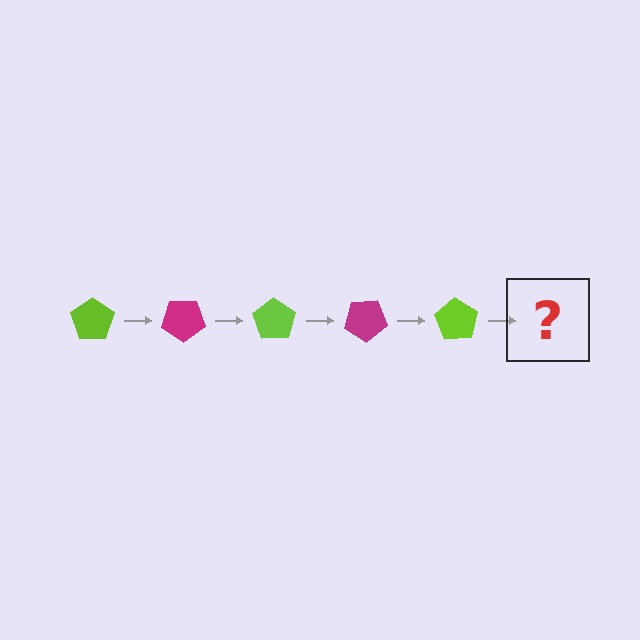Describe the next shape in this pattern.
It should be a magenta pentagon, rotated 175 degrees from the start.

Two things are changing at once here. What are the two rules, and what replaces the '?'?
The two rules are that it rotates 35 degrees each step and the color cycles through lime and magenta. The '?' should be a magenta pentagon, rotated 175 degrees from the start.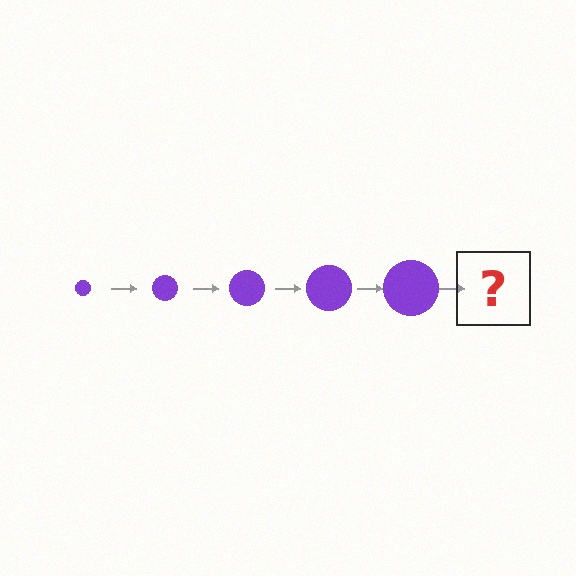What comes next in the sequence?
The next element should be a purple circle, larger than the previous one.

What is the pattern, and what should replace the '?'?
The pattern is that the circle gets progressively larger each step. The '?' should be a purple circle, larger than the previous one.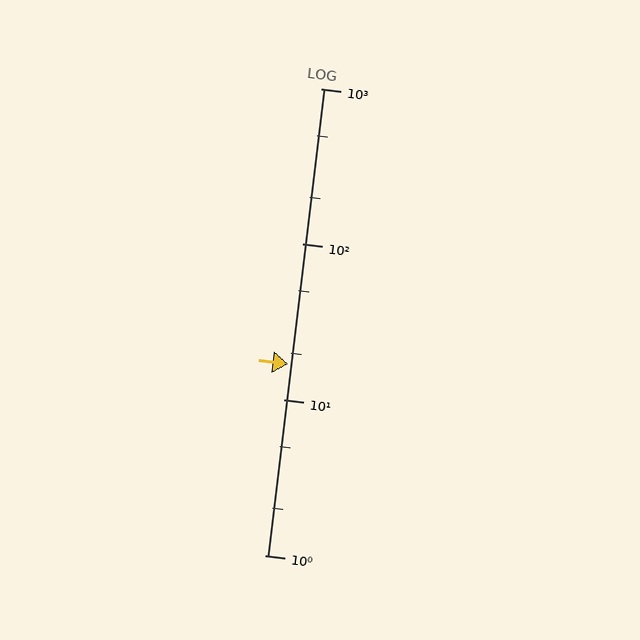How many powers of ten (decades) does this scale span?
The scale spans 3 decades, from 1 to 1000.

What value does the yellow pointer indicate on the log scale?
The pointer indicates approximately 17.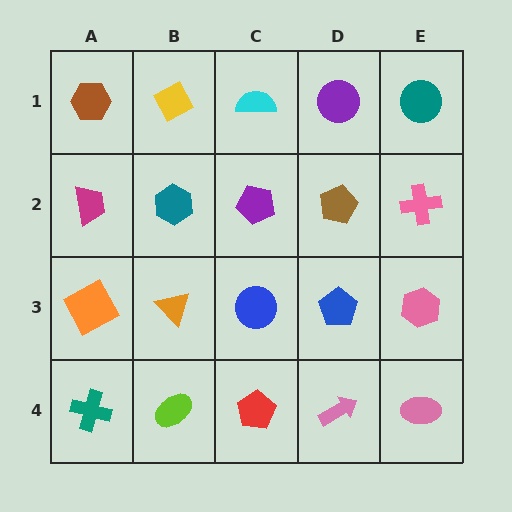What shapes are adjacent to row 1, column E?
A pink cross (row 2, column E), a purple circle (row 1, column D).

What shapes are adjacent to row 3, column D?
A brown pentagon (row 2, column D), a pink arrow (row 4, column D), a blue circle (row 3, column C), a pink hexagon (row 3, column E).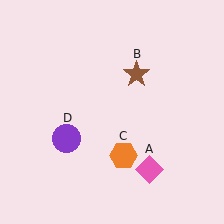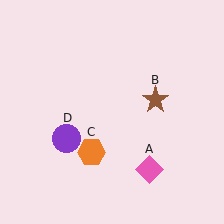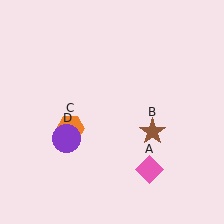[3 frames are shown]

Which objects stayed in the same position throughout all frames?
Pink diamond (object A) and purple circle (object D) remained stationary.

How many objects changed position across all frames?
2 objects changed position: brown star (object B), orange hexagon (object C).